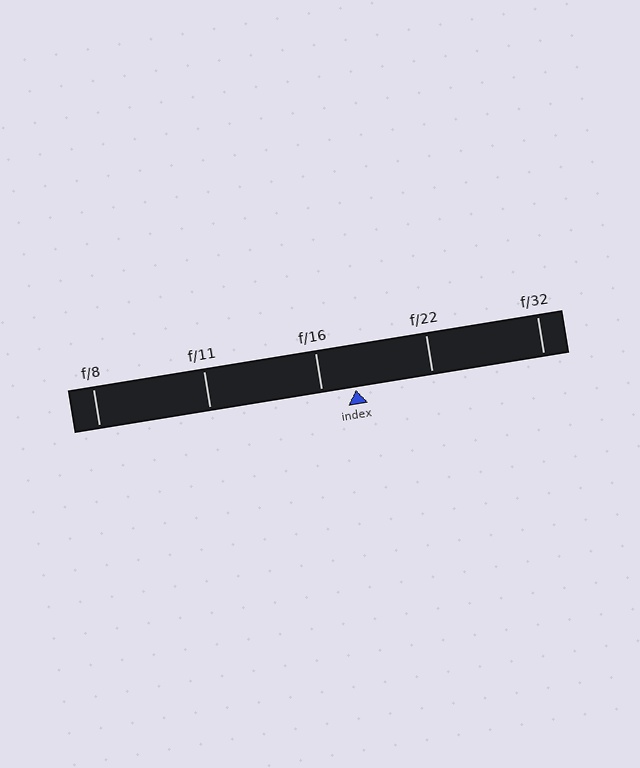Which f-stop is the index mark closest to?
The index mark is closest to f/16.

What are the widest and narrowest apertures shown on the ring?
The widest aperture shown is f/8 and the narrowest is f/32.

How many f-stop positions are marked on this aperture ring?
There are 5 f-stop positions marked.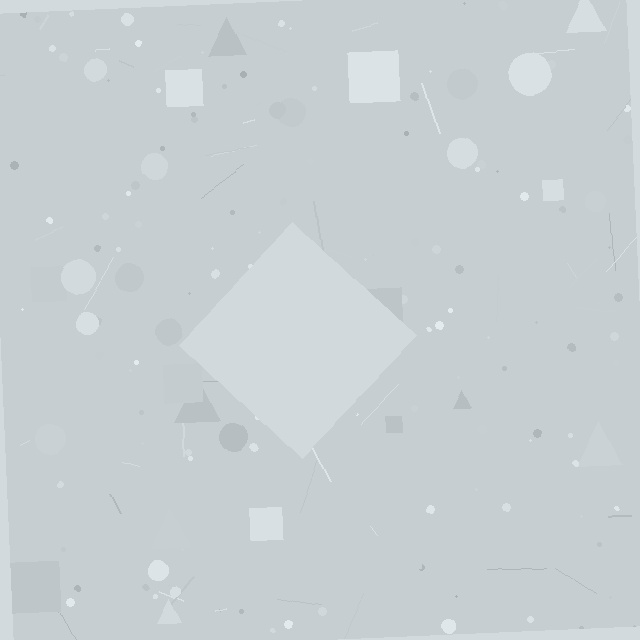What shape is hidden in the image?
A diamond is hidden in the image.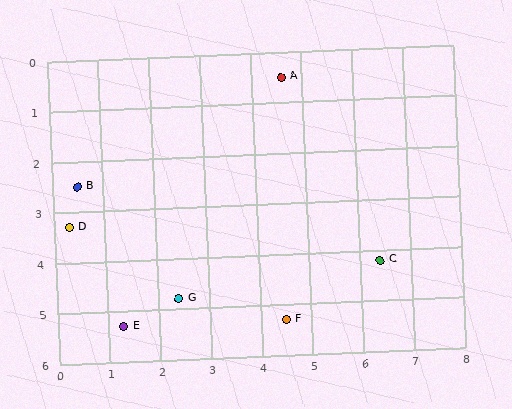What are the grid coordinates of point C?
Point C is at approximately (6.4, 4.2).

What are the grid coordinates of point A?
Point A is at approximately (4.6, 0.5).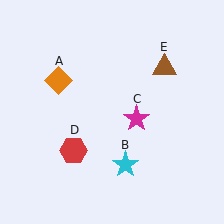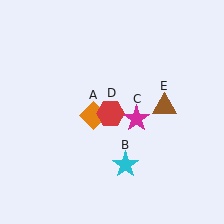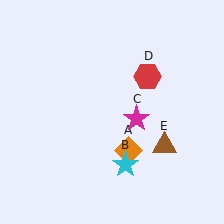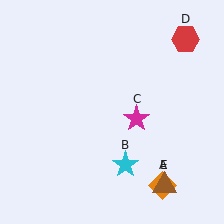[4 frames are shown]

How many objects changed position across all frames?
3 objects changed position: orange diamond (object A), red hexagon (object D), brown triangle (object E).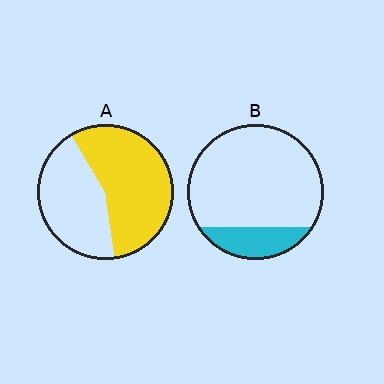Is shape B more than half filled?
No.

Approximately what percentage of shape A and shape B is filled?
A is approximately 55% and B is approximately 20%.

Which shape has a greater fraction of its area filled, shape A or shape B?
Shape A.